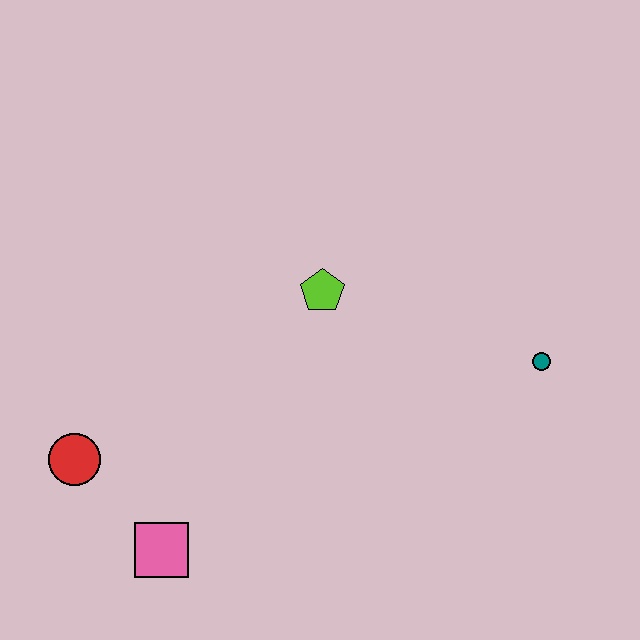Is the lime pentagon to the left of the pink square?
No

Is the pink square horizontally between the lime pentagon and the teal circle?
No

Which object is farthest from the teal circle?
The red circle is farthest from the teal circle.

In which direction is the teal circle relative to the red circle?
The teal circle is to the right of the red circle.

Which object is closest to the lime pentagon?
The teal circle is closest to the lime pentagon.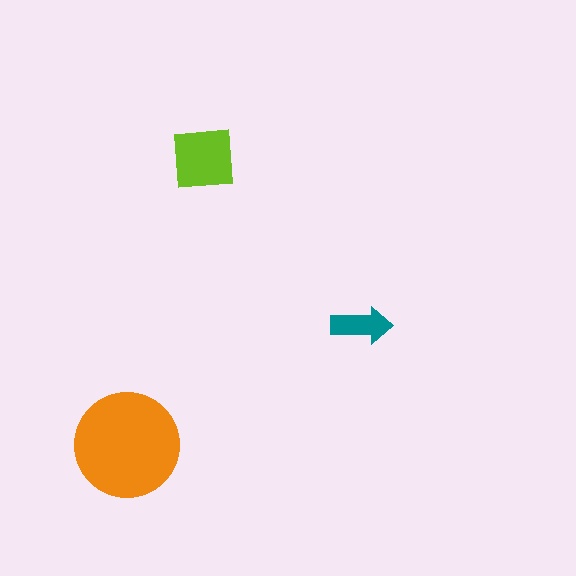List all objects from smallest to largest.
The teal arrow, the lime square, the orange circle.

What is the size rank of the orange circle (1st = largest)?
1st.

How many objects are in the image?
There are 3 objects in the image.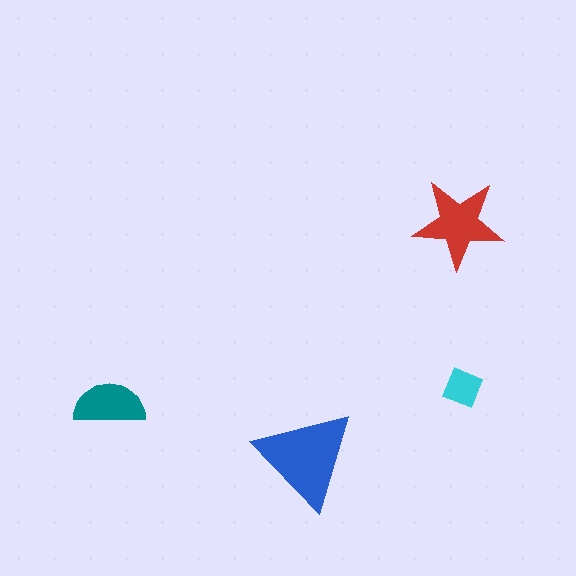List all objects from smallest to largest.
The cyan diamond, the teal semicircle, the red star, the blue triangle.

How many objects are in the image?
There are 4 objects in the image.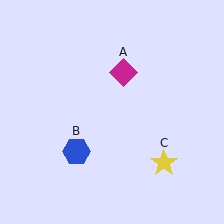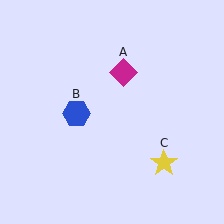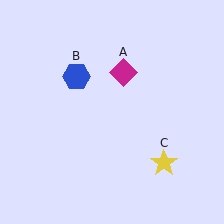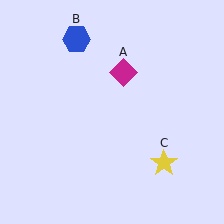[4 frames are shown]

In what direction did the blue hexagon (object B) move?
The blue hexagon (object B) moved up.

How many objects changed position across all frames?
1 object changed position: blue hexagon (object B).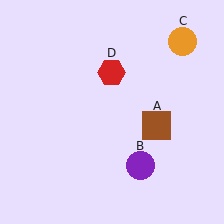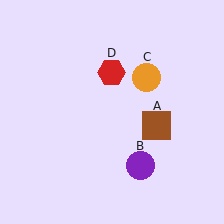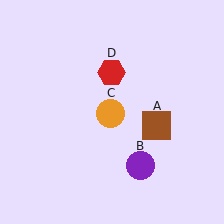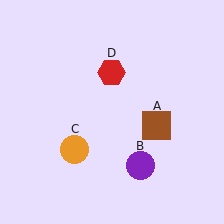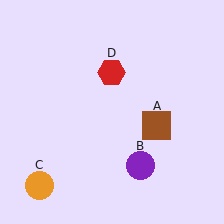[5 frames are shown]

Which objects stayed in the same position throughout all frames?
Brown square (object A) and purple circle (object B) and red hexagon (object D) remained stationary.